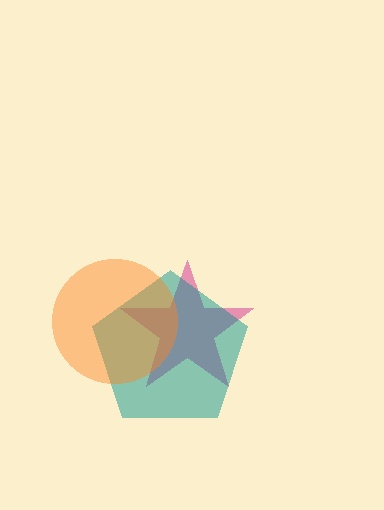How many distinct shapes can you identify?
There are 3 distinct shapes: a pink star, a teal pentagon, an orange circle.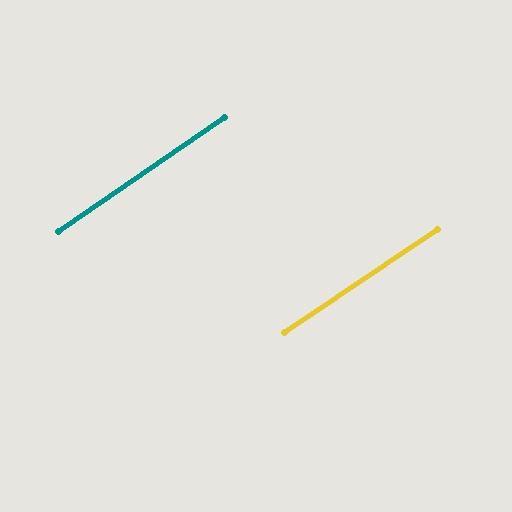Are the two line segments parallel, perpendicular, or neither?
Parallel — their directions differ by only 0.6°.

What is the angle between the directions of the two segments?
Approximately 1 degree.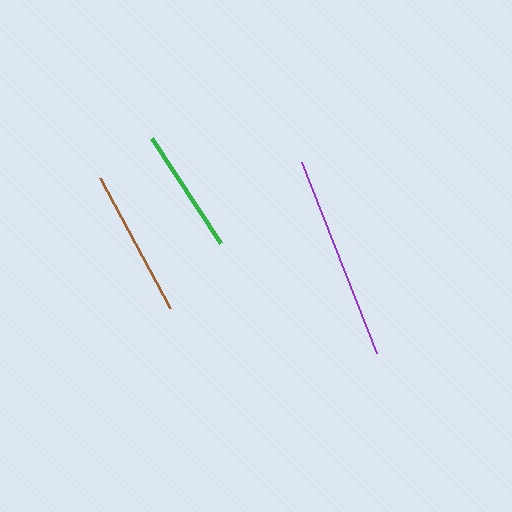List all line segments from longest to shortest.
From longest to shortest: purple, brown, green.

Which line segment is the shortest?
The green line is the shortest at approximately 125 pixels.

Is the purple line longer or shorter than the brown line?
The purple line is longer than the brown line.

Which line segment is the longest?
The purple line is the longest at approximately 206 pixels.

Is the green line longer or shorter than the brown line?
The brown line is longer than the green line.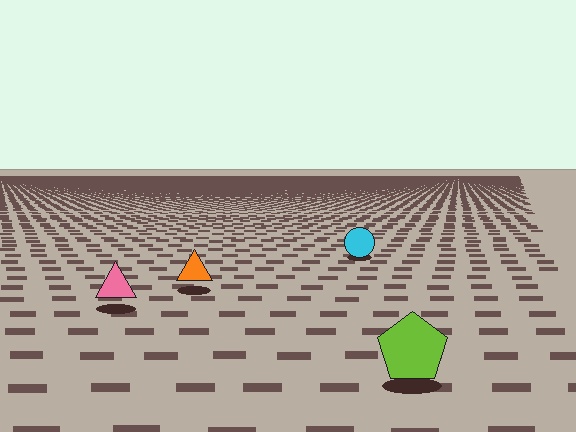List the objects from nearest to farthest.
From nearest to farthest: the lime pentagon, the pink triangle, the orange triangle, the cyan circle.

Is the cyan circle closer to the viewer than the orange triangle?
No. The orange triangle is closer — you can tell from the texture gradient: the ground texture is coarser near it.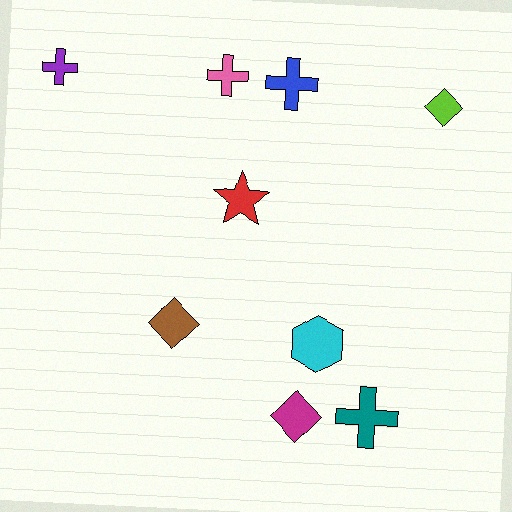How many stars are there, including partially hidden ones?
There is 1 star.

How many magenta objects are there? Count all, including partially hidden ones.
There is 1 magenta object.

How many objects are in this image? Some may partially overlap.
There are 9 objects.